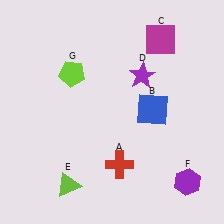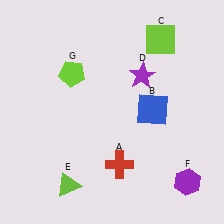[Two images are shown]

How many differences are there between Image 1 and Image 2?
There is 1 difference between the two images.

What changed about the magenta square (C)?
In Image 1, C is magenta. In Image 2, it changed to lime.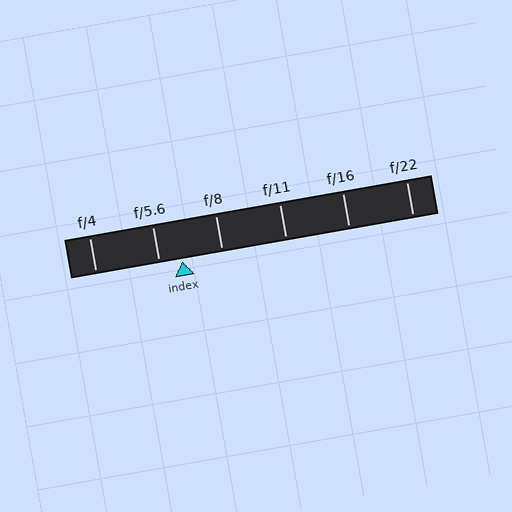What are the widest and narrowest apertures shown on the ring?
The widest aperture shown is f/4 and the narrowest is f/22.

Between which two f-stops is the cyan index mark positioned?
The index mark is between f/5.6 and f/8.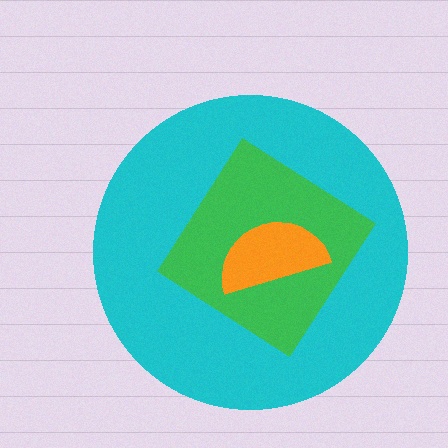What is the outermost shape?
The cyan circle.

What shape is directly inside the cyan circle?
The green diamond.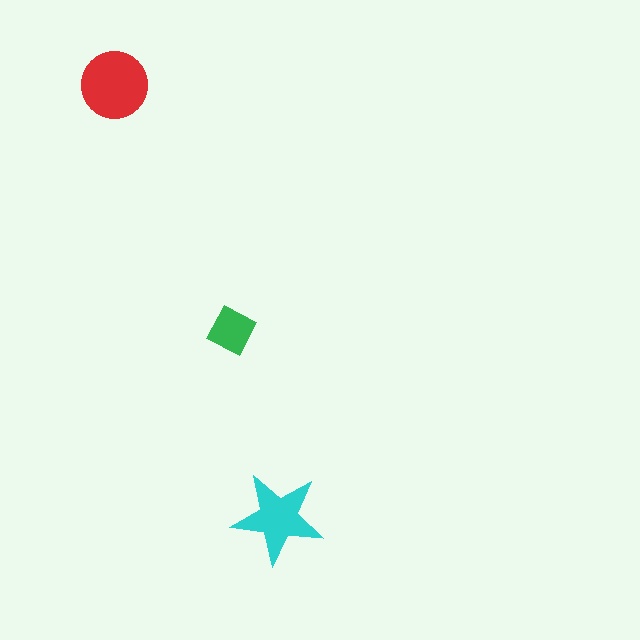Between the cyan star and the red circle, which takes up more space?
The red circle.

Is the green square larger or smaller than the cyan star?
Smaller.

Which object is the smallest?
The green square.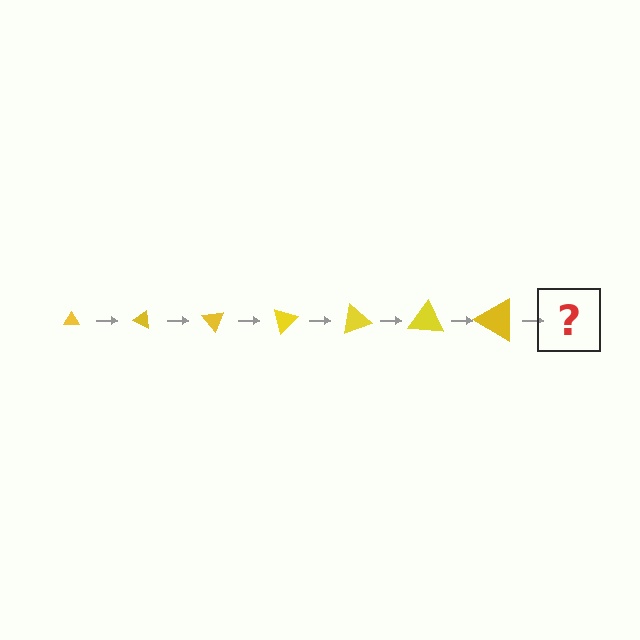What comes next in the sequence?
The next element should be a triangle, larger than the previous one and rotated 175 degrees from the start.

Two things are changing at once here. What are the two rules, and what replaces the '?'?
The two rules are that the triangle grows larger each step and it rotates 25 degrees each step. The '?' should be a triangle, larger than the previous one and rotated 175 degrees from the start.